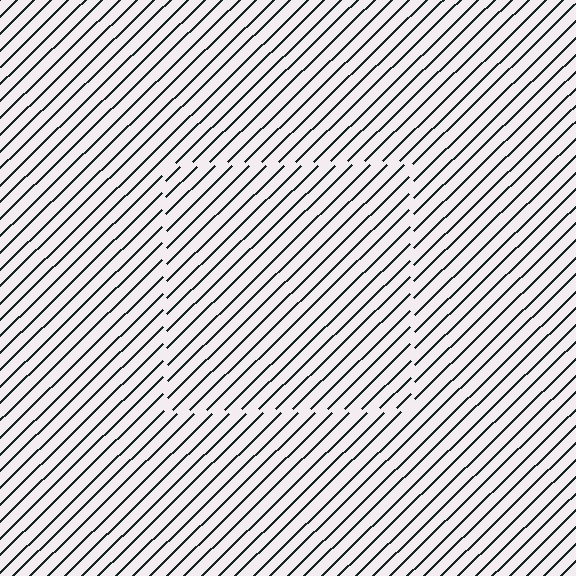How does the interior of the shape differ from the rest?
The interior of the shape contains the same grating, shifted by half a period — the contour is defined by the phase discontinuity where line-ends from the inner and outer gratings abut.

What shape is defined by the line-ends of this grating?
An illusory square. The interior of the shape contains the same grating, shifted by half a period — the contour is defined by the phase discontinuity where line-ends from the inner and outer gratings abut.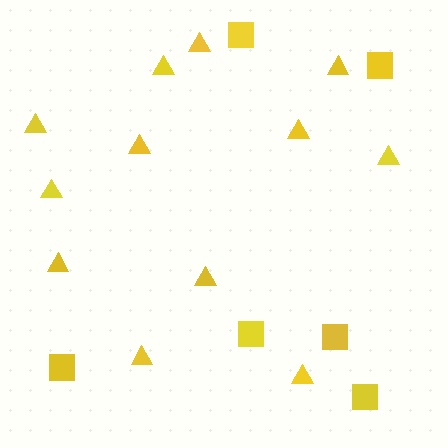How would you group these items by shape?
There are 2 groups: one group of triangles (12) and one group of squares (6).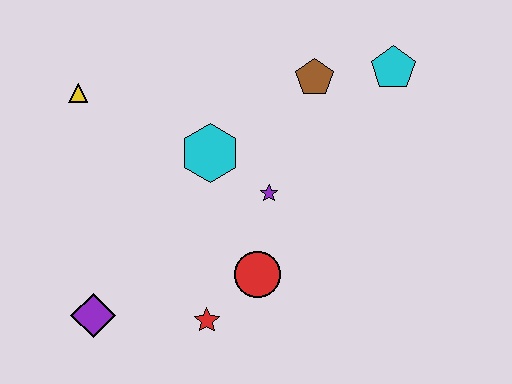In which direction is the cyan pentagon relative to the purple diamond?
The cyan pentagon is to the right of the purple diamond.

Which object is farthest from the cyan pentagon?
The purple diamond is farthest from the cyan pentagon.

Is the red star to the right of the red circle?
No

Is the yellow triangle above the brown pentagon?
No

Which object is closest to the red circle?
The red star is closest to the red circle.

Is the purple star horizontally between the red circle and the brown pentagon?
Yes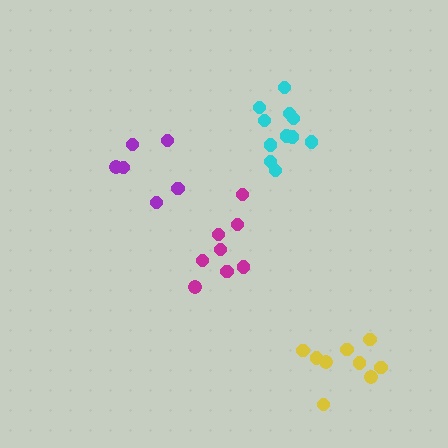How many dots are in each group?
Group 1: 11 dots, Group 2: 9 dots, Group 3: 6 dots, Group 4: 8 dots (34 total).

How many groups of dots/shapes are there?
There are 4 groups.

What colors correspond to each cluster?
The clusters are colored: cyan, yellow, purple, magenta.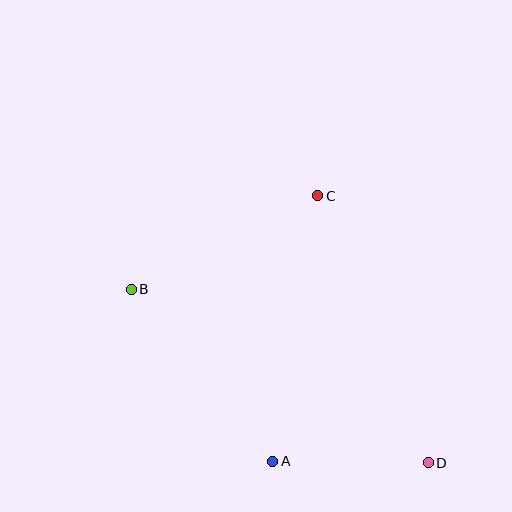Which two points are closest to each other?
Points A and D are closest to each other.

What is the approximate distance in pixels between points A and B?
The distance between A and B is approximately 224 pixels.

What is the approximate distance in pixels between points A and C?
The distance between A and C is approximately 269 pixels.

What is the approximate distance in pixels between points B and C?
The distance between B and C is approximately 209 pixels.